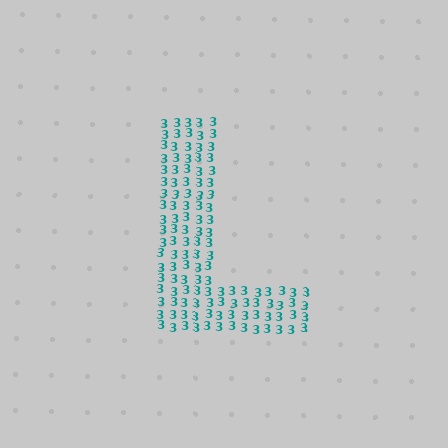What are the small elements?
The small elements are digit 3's.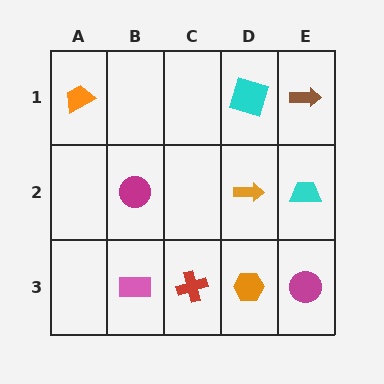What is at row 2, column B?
A magenta circle.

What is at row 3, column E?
A magenta circle.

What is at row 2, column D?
An orange arrow.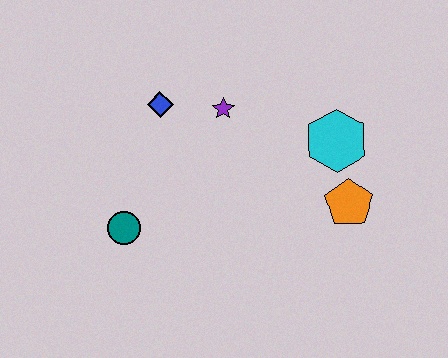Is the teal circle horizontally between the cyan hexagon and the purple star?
No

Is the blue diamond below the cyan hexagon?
No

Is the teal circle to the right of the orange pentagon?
No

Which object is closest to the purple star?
The blue diamond is closest to the purple star.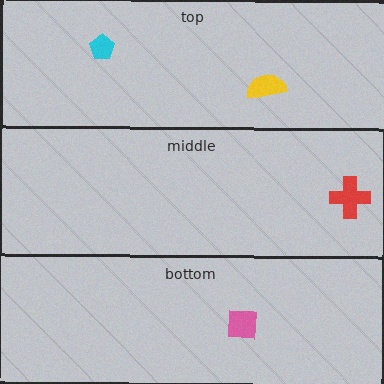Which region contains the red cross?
The middle region.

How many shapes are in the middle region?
1.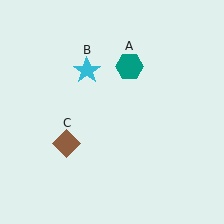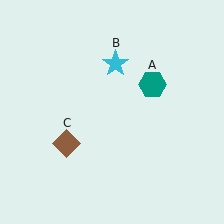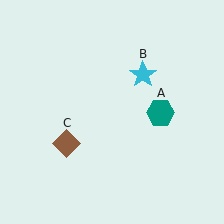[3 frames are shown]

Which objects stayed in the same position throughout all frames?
Brown diamond (object C) remained stationary.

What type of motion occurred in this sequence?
The teal hexagon (object A), cyan star (object B) rotated clockwise around the center of the scene.